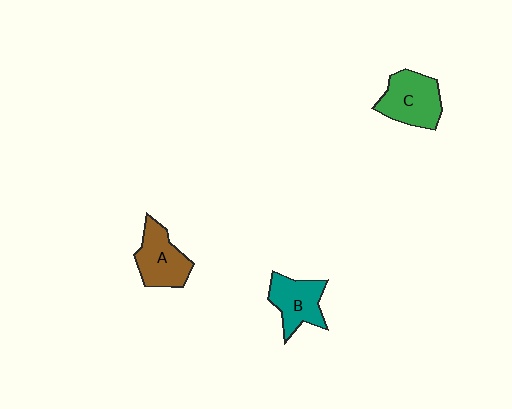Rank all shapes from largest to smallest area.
From largest to smallest: C (green), A (brown), B (teal).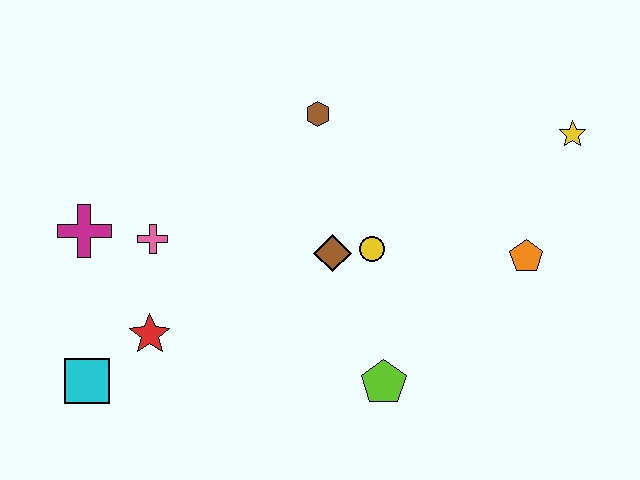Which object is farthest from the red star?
The yellow star is farthest from the red star.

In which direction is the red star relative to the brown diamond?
The red star is to the left of the brown diamond.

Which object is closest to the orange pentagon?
The yellow star is closest to the orange pentagon.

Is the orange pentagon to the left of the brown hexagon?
No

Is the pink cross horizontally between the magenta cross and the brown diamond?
Yes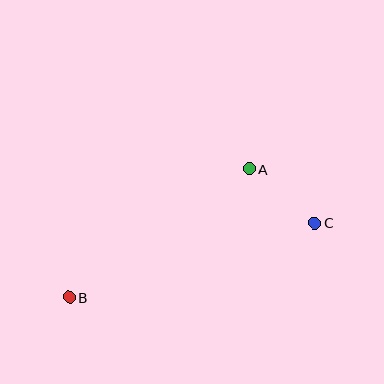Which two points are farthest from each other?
Points B and C are farthest from each other.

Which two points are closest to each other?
Points A and C are closest to each other.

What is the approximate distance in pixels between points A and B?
The distance between A and B is approximately 221 pixels.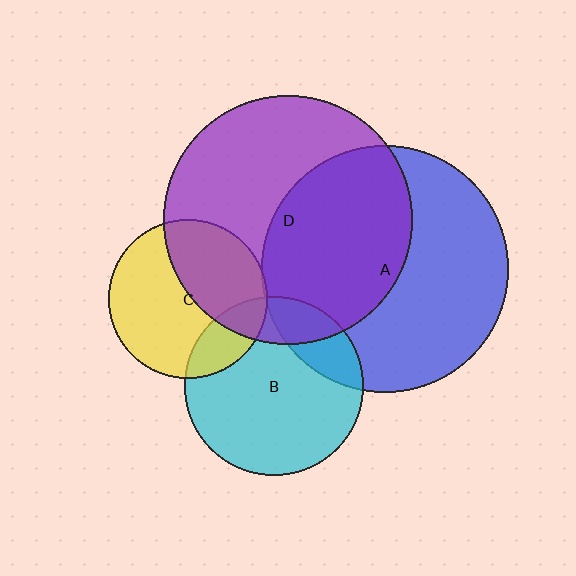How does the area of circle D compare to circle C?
Approximately 2.5 times.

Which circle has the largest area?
Circle D (purple).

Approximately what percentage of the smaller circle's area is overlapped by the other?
Approximately 45%.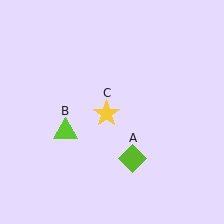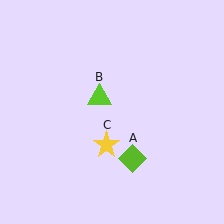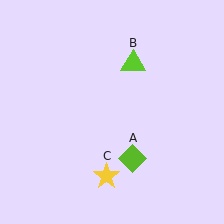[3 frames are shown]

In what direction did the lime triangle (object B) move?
The lime triangle (object B) moved up and to the right.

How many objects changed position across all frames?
2 objects changed position: lime triangle (object B), yellow star (object C).